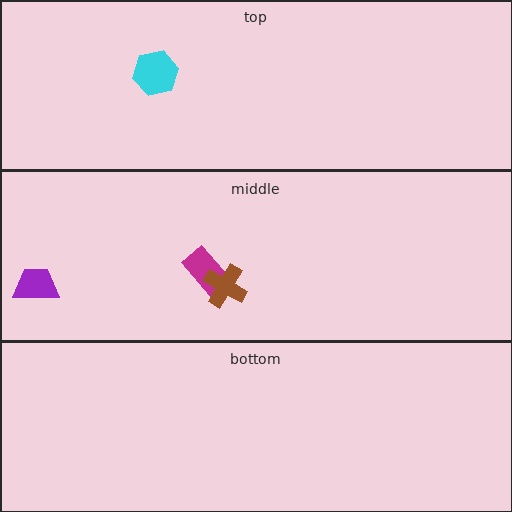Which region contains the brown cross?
The middle region.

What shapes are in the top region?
The cyan hexagon.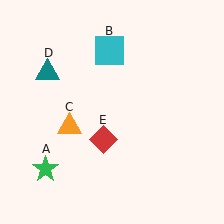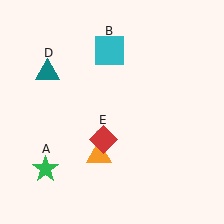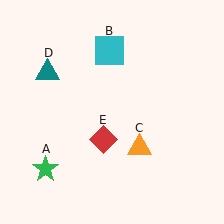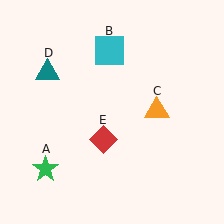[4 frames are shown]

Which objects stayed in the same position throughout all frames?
Green star (object A) and cyan square (object B) and teal triangle (object D) and red diamond (object E) remained stationary.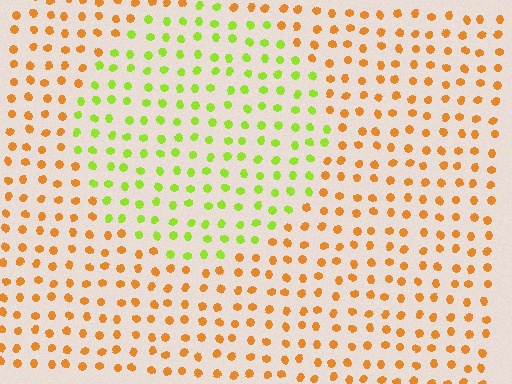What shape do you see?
I see a circle.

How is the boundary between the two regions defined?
The boundary is defined purely by a slight shift in hue (about 58 degrees). Spacing, size, and orientation are identical on both sides.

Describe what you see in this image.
The image is filled with small orange elements in a uniform arrangement. A circle-shaped region is visible where the elements are tinted to a slightly different hue, forming a subtle color boundary.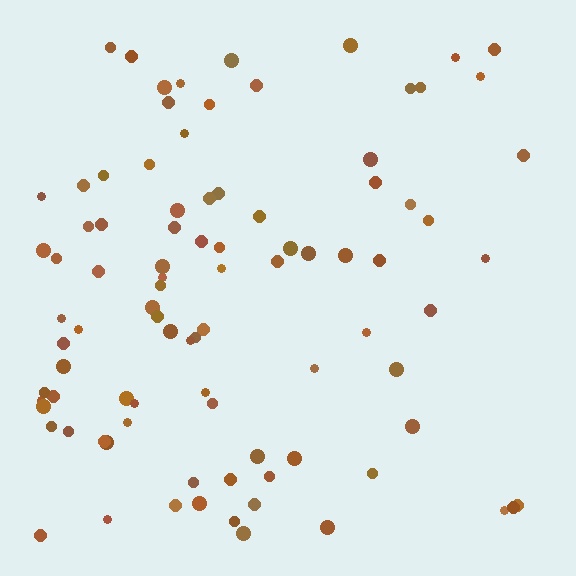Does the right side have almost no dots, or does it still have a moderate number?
Still a moderate number, just noticeably fewer than the left.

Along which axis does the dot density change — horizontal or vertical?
Horizontal.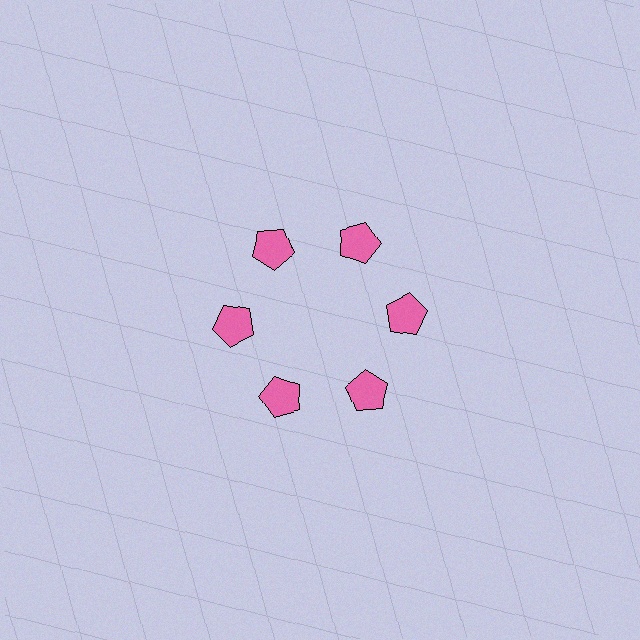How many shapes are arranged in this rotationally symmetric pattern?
There are 6 shapes, arranged in 6 groups of 1.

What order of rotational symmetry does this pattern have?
This pattern has 6-fold rotational symmetry.